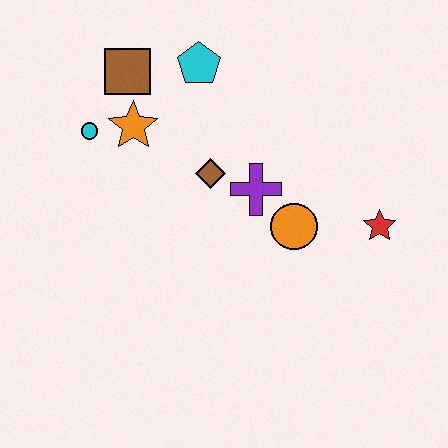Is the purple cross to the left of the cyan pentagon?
No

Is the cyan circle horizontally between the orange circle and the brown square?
No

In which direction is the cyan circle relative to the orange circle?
The cyan circle is to the left of the orange circle.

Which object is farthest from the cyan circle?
The red star is farthest from the cyan circle.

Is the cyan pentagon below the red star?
No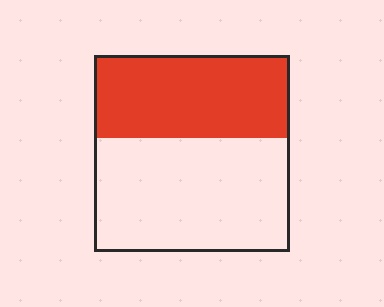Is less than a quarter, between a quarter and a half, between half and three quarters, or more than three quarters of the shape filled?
Between a quarter and a half.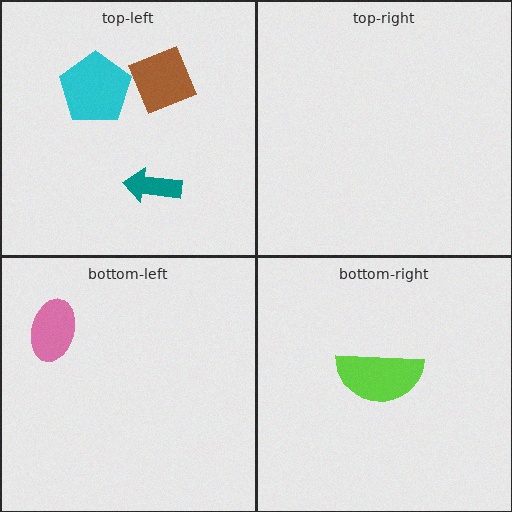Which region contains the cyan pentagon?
The top-left region.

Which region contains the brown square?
The top-left region.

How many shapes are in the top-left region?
3.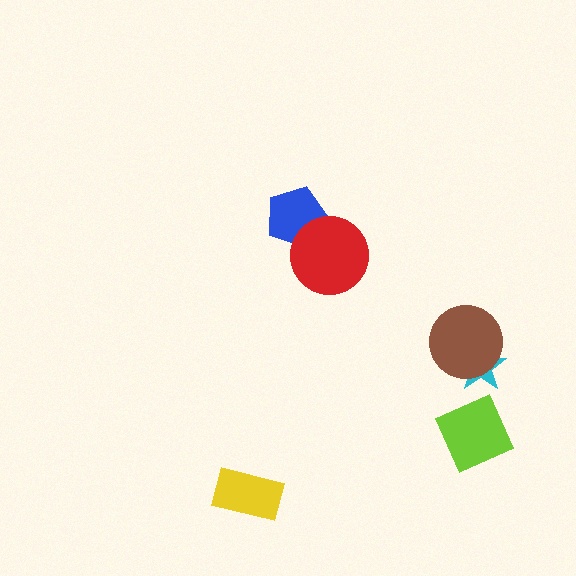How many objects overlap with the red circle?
1 object overlaps with the red circle.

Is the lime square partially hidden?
No, no other shape covers it.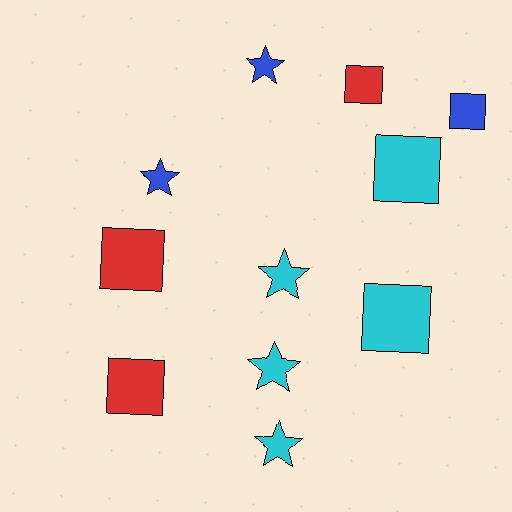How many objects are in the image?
There are 11 objects.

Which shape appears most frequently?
Square, with 6 objects.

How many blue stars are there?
There are 2 blue stars.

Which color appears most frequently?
Cyan, with 5 objects.